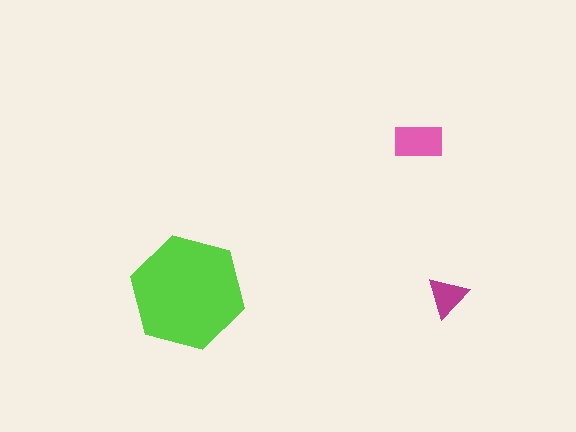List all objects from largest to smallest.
The lime hexagon, the pink rectangle, the magenta triangle.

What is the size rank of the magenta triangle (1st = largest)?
3rd.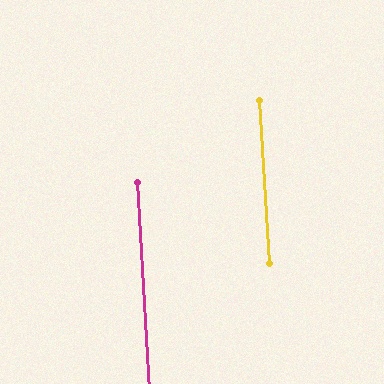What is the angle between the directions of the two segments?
Approximately 0 degrees.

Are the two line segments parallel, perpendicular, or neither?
Parallel — their directions differ by only 0.1°.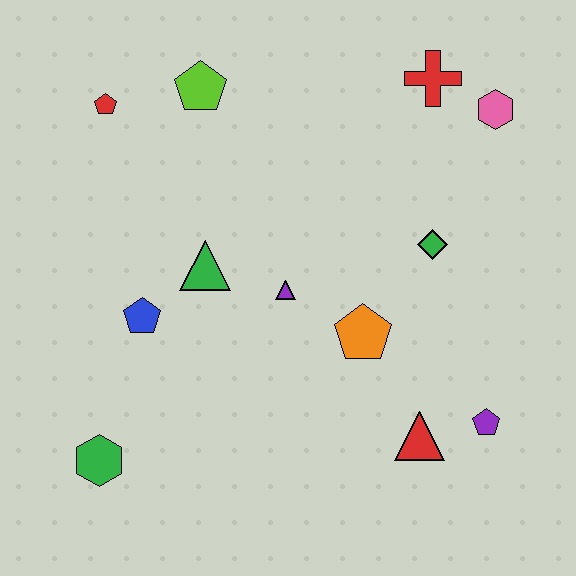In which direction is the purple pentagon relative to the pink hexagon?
The purple pentagon is below the pink hexagon.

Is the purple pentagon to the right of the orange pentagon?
Yes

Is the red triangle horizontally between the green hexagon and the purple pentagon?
Yes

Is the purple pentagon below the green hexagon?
No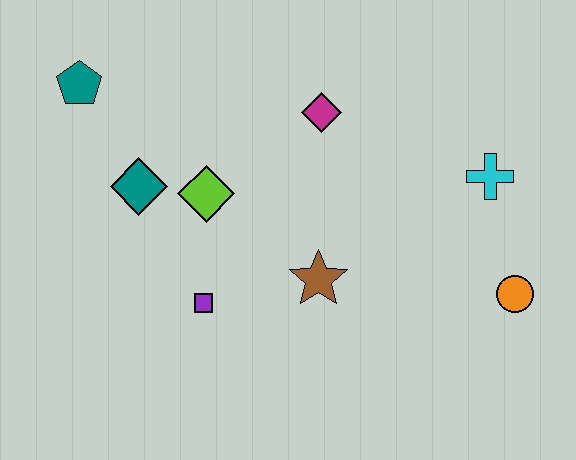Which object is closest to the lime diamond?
The teal diamond is closest to the lime diamond.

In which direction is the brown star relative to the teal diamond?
The brown star is to the right of the teal diamond.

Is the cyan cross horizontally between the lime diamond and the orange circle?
Yes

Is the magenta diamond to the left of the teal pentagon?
No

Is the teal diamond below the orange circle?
No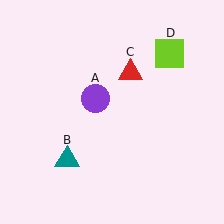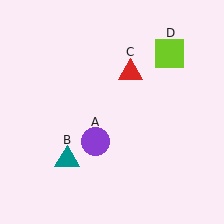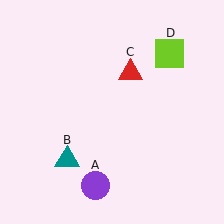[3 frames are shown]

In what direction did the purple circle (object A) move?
The purple circle (object A) moved down.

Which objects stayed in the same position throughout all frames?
Teal triangle (object B) and red triangle (object C) and lime square (object D) remained stationary.